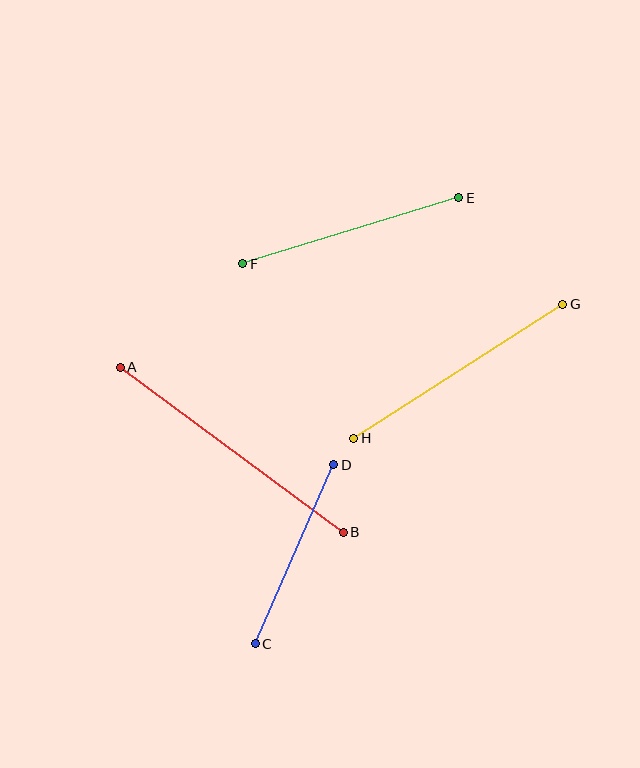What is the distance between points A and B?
The distance is approximately 277 pixels.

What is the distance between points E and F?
The distance is approximately 226 pixels.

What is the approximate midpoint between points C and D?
The midpoint is at approximately (294, 554) pixels.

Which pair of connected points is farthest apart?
Points A and B are farthest apart.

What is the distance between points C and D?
The distance is approximately 195 pixels.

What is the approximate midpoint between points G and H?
The midpoint is at approximately (458, 371) pixels.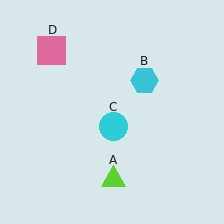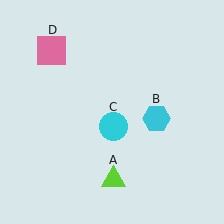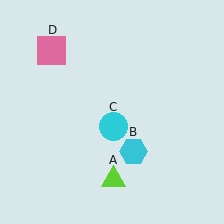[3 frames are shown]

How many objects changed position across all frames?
1 object changed position: cyan hexagon (object B).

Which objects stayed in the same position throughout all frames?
Lime triangle (object A) and cyan circle (object C) and pink square (object D) remained stationary.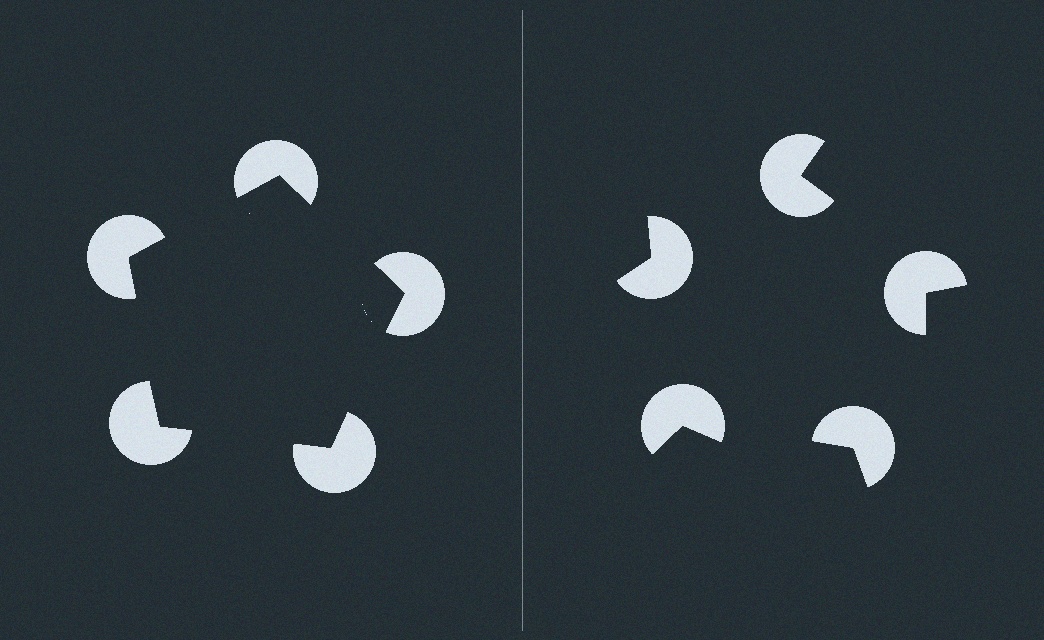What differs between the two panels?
The pac-man discs are positioned identically on both sides; only the wedge orientations differ. On the left they align to a pentagon; on the right they are misaligned.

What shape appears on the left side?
An illusory pentagon.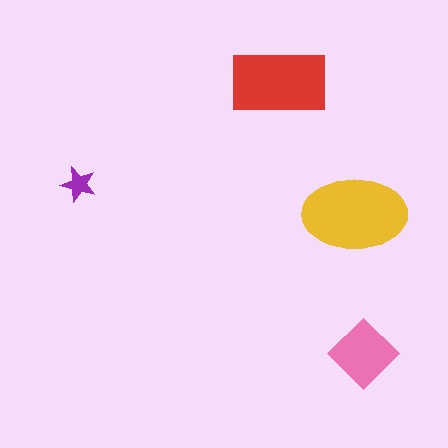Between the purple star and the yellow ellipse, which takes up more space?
The yellow ellipse.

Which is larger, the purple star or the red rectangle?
The red rectangle.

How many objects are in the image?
There are 4 objects in the image.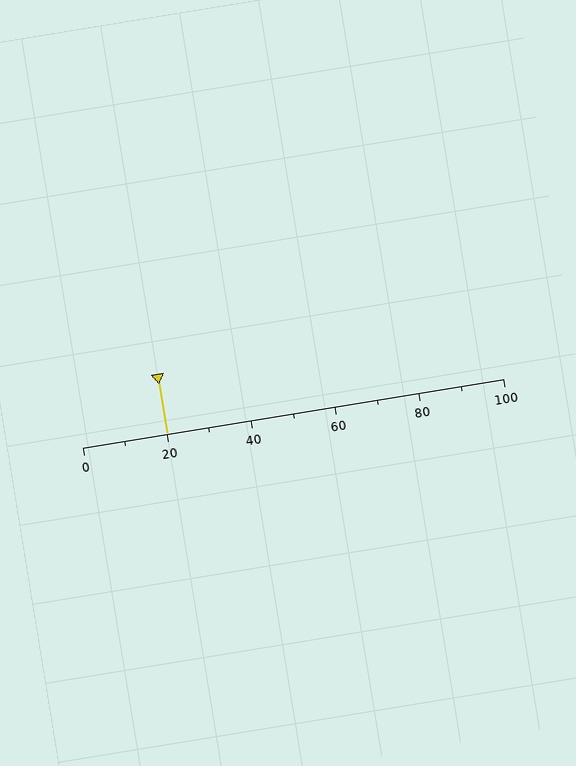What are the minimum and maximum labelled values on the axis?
The axis runs from 0 to 100.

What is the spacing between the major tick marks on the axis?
The major ticks are spaced 20 apart.